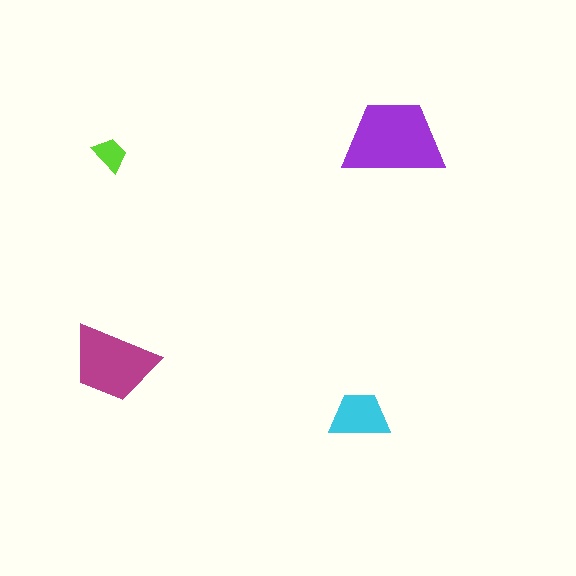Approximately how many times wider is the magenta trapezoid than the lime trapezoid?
About 2.5 times wider.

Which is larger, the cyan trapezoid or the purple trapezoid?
The purple one.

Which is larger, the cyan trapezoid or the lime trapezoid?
The cyan one.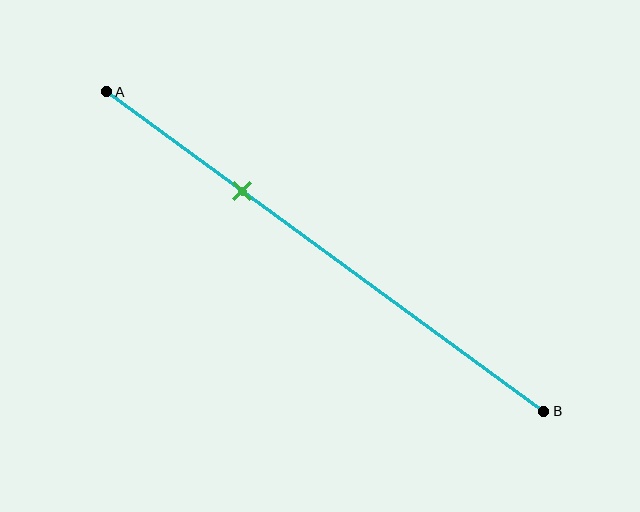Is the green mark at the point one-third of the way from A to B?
Yes, the mark is approximately at the one-third point.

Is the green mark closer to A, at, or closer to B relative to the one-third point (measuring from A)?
The green mark is approximately at the one-third point of segment AB.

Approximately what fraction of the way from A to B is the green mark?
The green mark is approximately 30% of the way from A to B.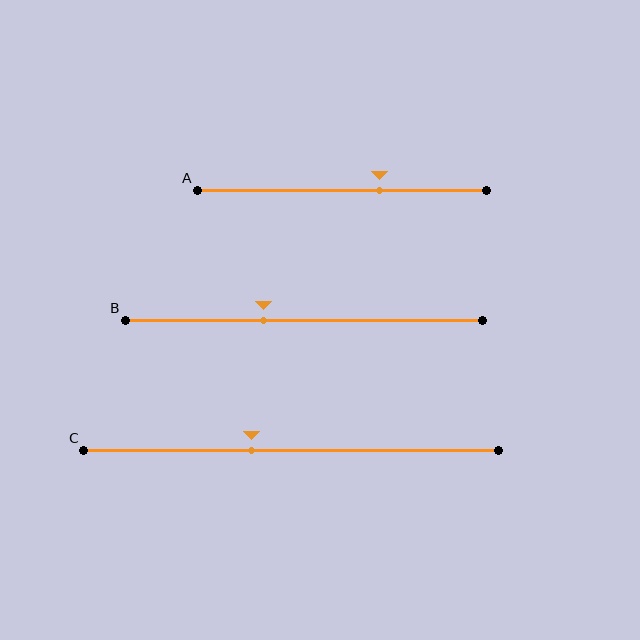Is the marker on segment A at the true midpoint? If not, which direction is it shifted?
No, the marker on segment A is shifted to the right by about 13% of the segment length.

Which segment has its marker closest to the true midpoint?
Segment C has its marker closest to the true midpoint.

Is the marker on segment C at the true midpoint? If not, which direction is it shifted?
No, the marker on segment C is shifted to the left by about 9% of the segment length.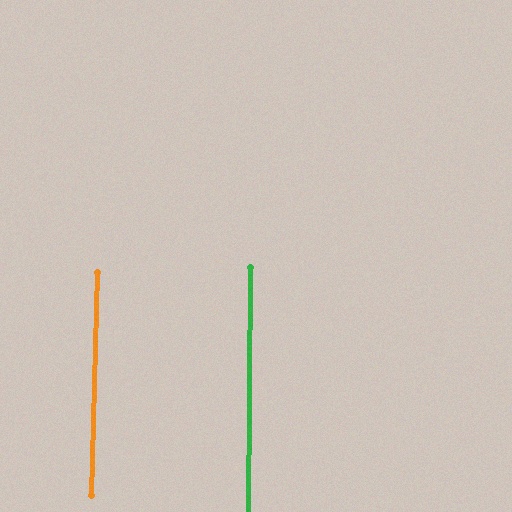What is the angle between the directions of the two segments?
Approximately 1 degree.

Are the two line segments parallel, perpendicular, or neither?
Parallel — their directions differ by only 1.1°.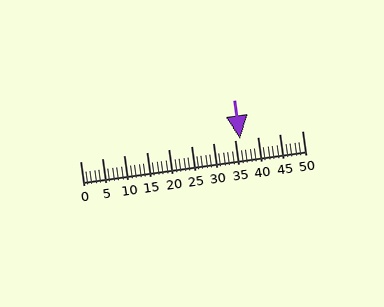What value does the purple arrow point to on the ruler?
The purple arrow points to approximately 36.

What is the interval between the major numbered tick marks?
The major tick marks are spaced 5 units apart.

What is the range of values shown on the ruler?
The ruler shows values from 0 to 50.